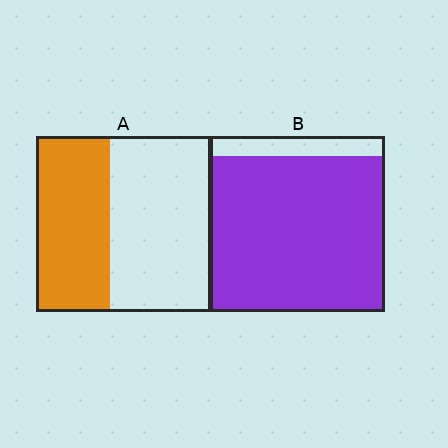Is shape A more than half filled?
No.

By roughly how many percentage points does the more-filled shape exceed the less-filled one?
By roughly 45 percentage points (B over A).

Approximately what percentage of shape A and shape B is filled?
A is approximately 40% and B is approximately 90%.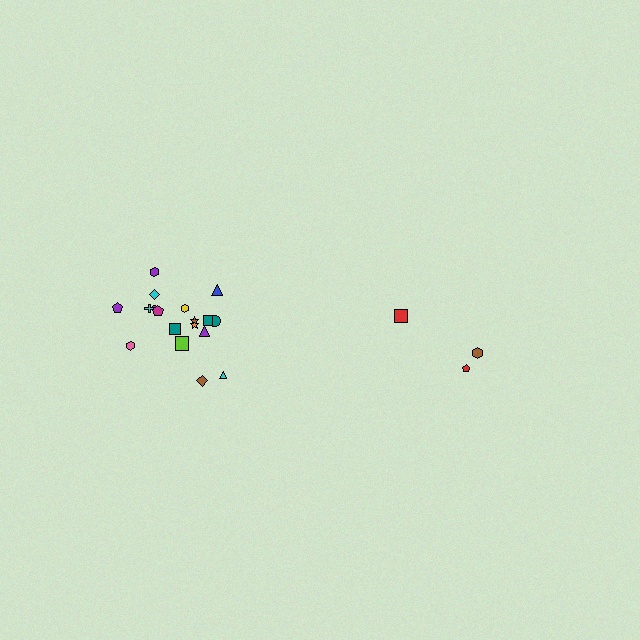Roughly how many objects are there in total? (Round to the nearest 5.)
Roughly 20 objects in total.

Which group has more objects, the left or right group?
The left group.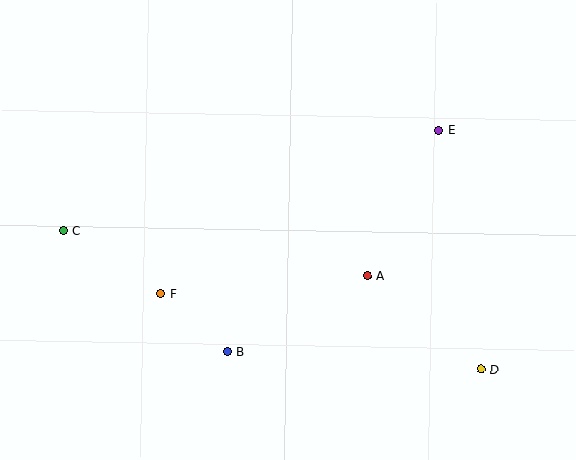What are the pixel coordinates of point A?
Point A is at (367, 275).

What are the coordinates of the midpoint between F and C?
The midpoint between F and C is at (112, 262).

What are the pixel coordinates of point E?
Point E is at (439, 130).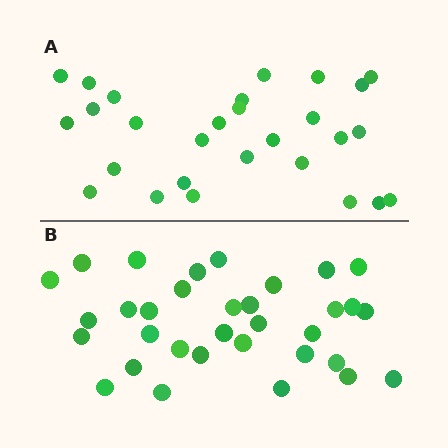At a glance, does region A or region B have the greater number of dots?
Region B (the bottom region) has more dots.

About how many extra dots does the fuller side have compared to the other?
Region B has about 5 more dots than region A.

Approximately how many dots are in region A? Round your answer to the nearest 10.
About 30 dots. (The exact count is 28, which rounds to 30.)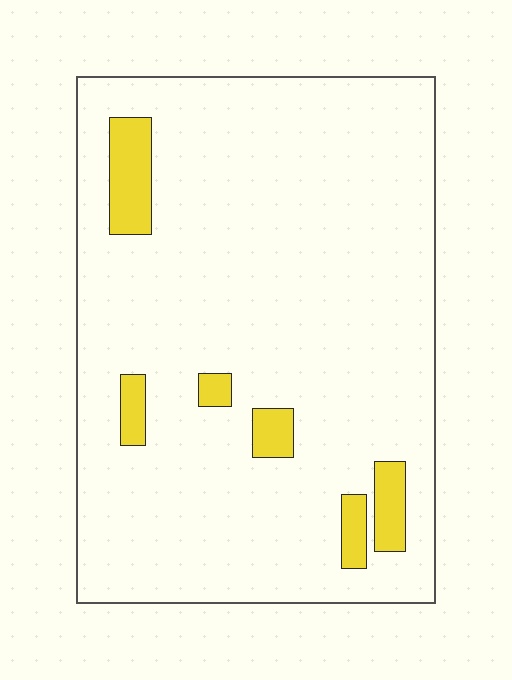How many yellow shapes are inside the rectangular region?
6.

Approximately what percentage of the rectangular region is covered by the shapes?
Approximately 10%.